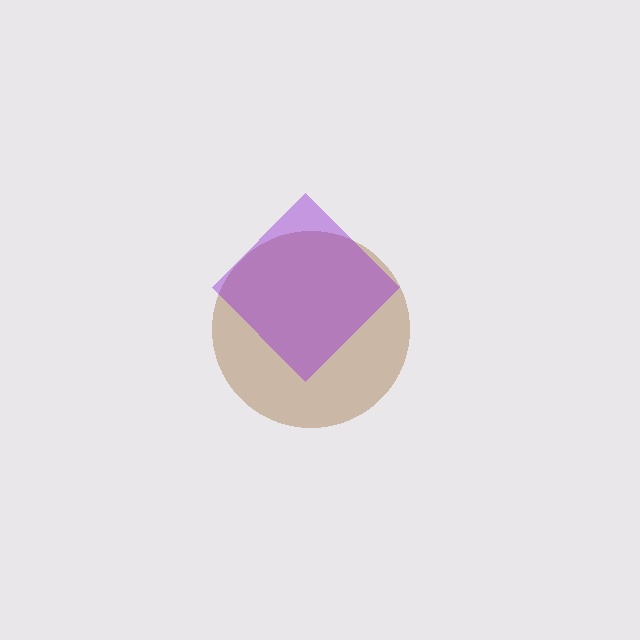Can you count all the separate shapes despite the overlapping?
Yes, there are 2 separate shapes.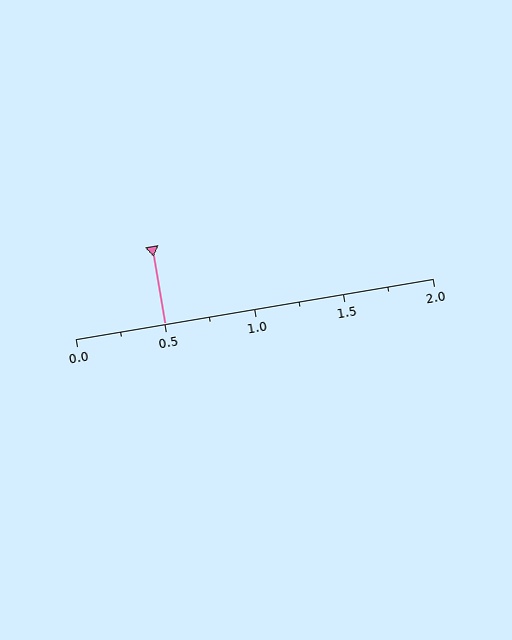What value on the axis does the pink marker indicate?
The marker indicates approximately 0.5.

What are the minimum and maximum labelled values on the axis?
The axis runs from 0.0 to 2.0.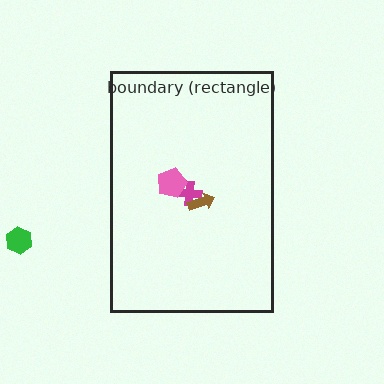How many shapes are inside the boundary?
3 inside, 1 outside.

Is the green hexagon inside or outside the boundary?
Outside.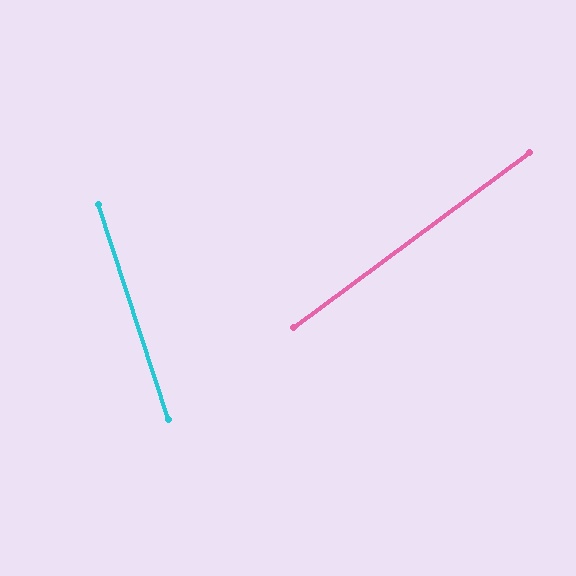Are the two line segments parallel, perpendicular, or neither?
Neither parallel nor perpendicular — they differ by about 71°.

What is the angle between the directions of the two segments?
Approximately 71 degrees.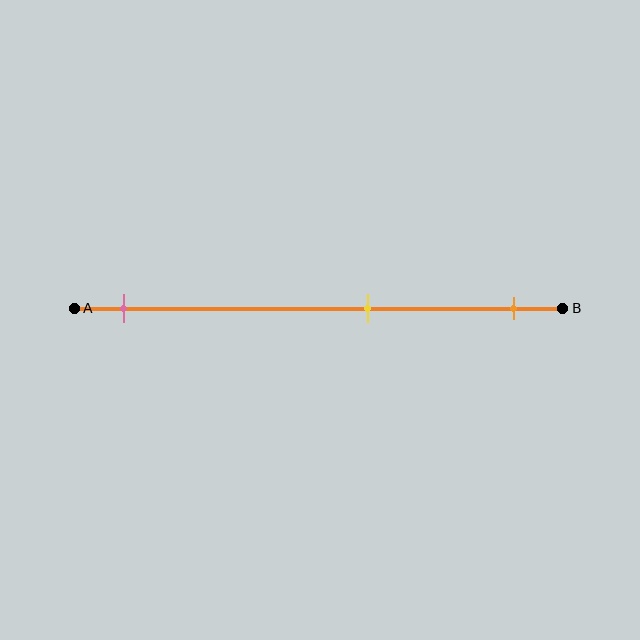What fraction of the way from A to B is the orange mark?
The orange mark is approximately 90% (0.9) of the way from A to B.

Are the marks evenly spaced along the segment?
No, the marks are not evenly spaced.